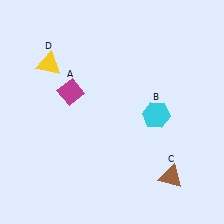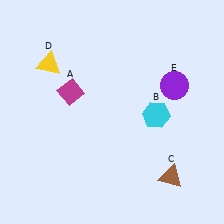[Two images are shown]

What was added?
A purple circle (E) was added in Image 2.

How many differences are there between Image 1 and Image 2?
There is 1 difference between the two images.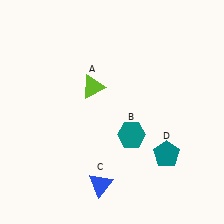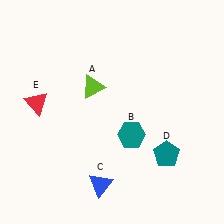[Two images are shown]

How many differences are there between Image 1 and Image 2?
There is 1 difference between the two images.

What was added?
A red triangle (E) was added in Image 2.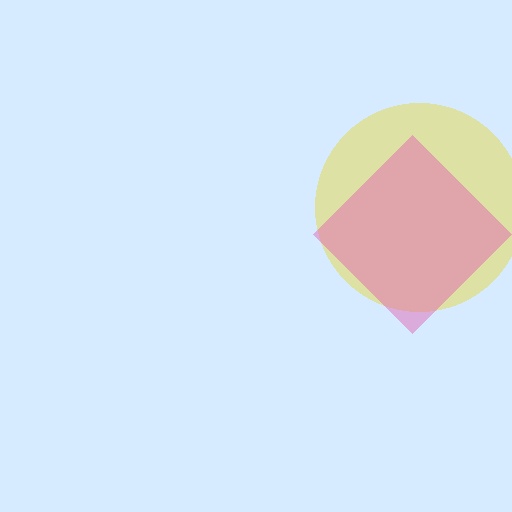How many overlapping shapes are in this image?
There are 2 overlapping shapes in the image.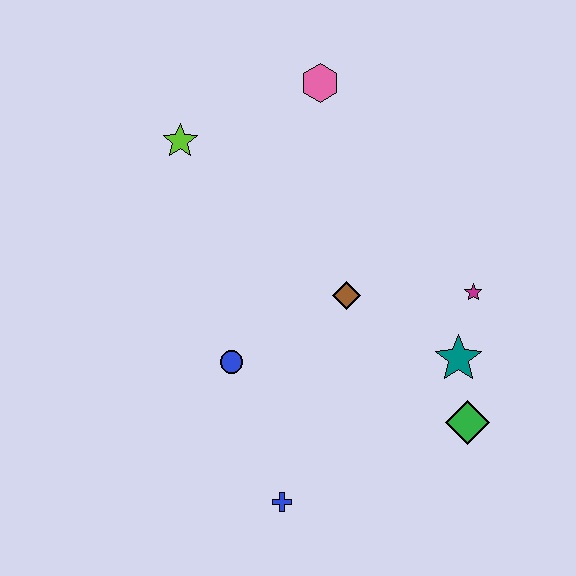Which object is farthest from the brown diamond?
The lime star is farthest from the brown diamond.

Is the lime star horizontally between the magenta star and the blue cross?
No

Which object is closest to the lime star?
The pink hexagon is closest to the lime star.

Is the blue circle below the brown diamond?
Yes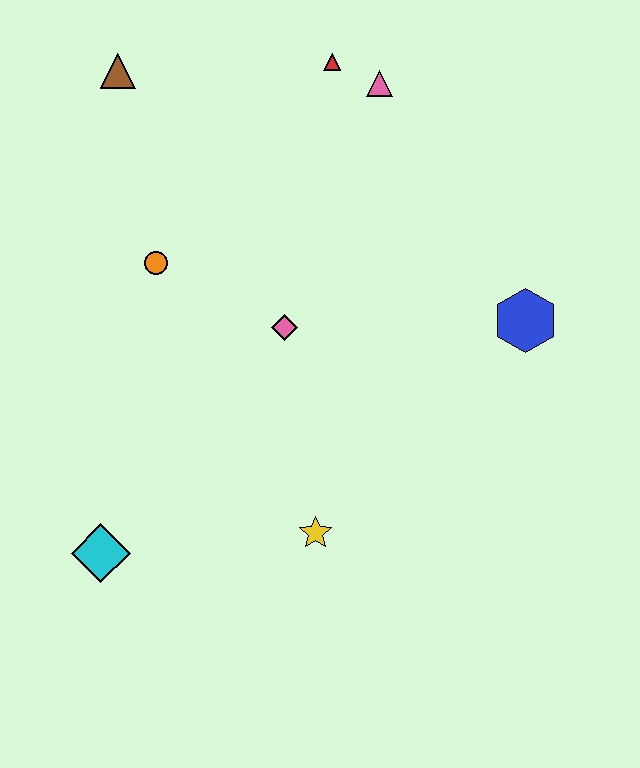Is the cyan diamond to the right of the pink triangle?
No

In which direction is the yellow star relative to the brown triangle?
The yellow star is below the brown triangle.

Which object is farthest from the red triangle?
The cyan diamond is farthest from the red triangle.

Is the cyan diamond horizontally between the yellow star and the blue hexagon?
No